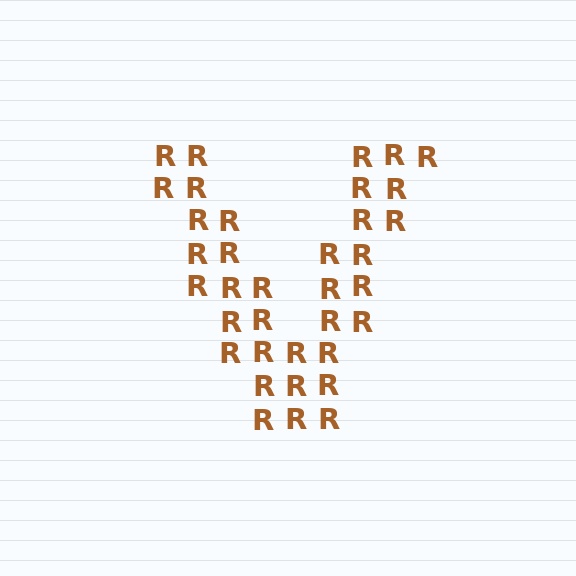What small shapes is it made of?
It is made of small letter R's.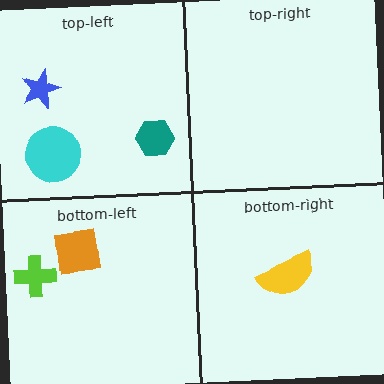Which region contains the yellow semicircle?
The bottom-right region.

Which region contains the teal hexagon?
The top-left region.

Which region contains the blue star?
The top-left region.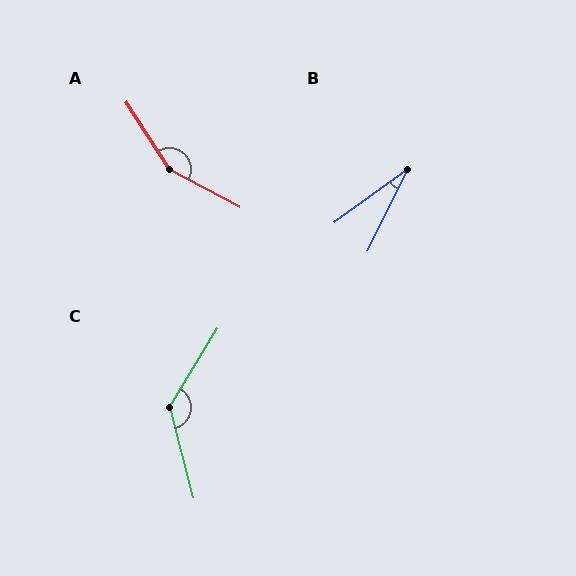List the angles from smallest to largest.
B (27°), C (134°), A (151°).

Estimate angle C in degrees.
Approximately 134 degrees.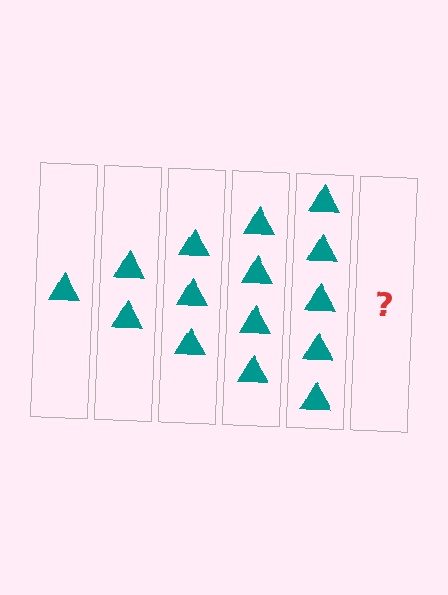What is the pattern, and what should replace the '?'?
The pattern is that each step adds one more triangle. The '?' should be 6 triangles.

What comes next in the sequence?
The next element should be 6 triangles.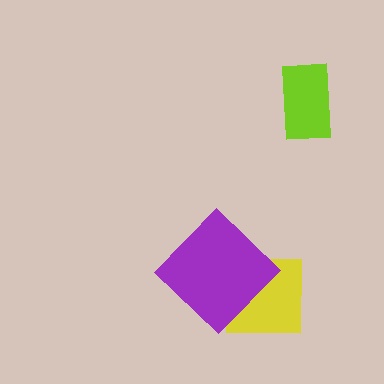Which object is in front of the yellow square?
The purple diamond is in front of the yellow square.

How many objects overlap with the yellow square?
1 object overlaps with the yellow square.